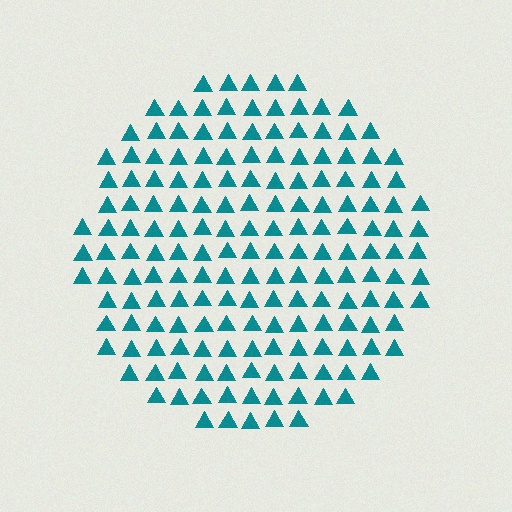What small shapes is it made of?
It is made of small triangles.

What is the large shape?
The large shape is a circle.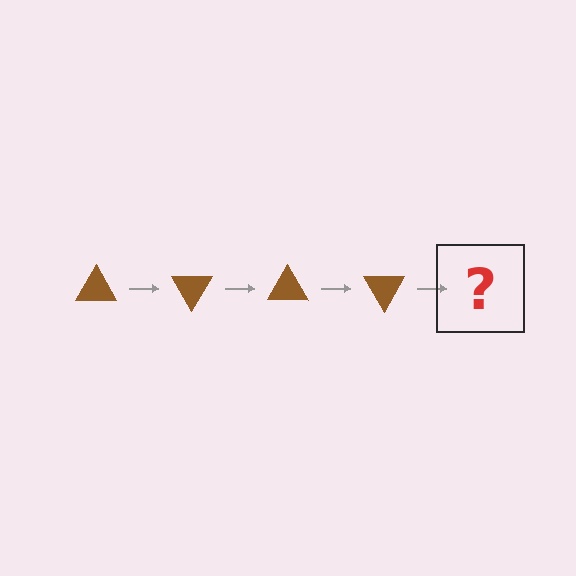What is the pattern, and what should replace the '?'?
The pattern is that the triangle rotates 60 degrees each step. The '?' should be a brown triangle rotated 240 degrees.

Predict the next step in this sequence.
The next step is a brown triangle rotated 240 degrees.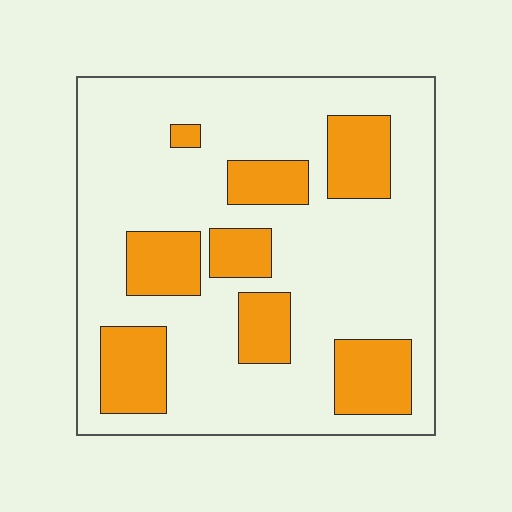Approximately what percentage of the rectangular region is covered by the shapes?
Approximately 25%.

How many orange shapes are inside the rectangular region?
8.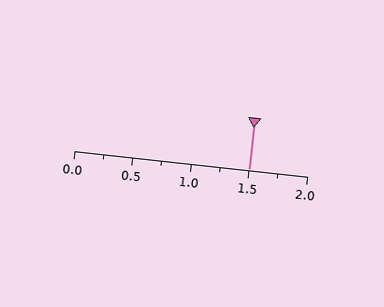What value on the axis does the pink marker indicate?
The marker indicates approximately 1.5.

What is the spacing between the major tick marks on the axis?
The major ticks are spaced 0.5 apart.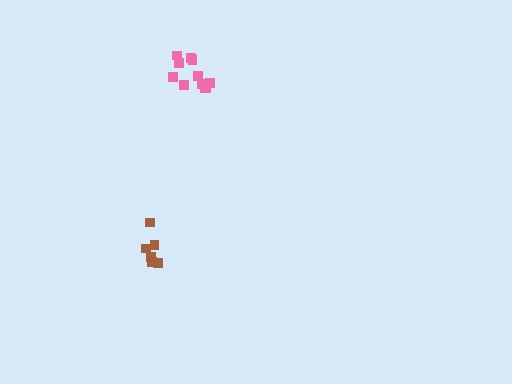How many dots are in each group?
Group 1: 11 dots, Group 2: 6 dots (17 total).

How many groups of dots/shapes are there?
There are 2 groups.